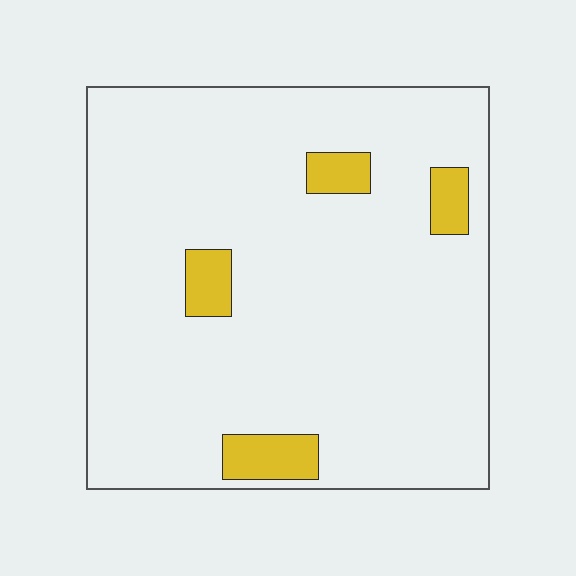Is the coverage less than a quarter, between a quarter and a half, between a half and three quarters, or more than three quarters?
Less than a quarter.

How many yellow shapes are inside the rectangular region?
4.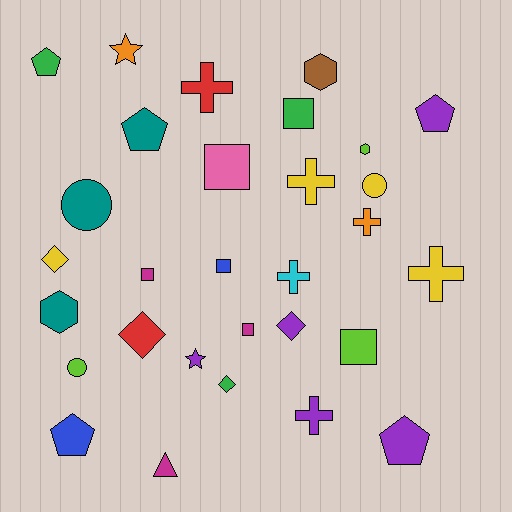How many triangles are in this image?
There is 1 triangle.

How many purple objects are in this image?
There are 5 purple objects.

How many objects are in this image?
There are 30 objects.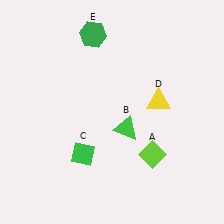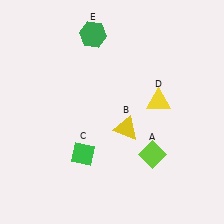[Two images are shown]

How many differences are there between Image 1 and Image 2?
There is 1 difference between the two images.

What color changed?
The triangle (B) changed from green in Image 1 to yellow in Image 2.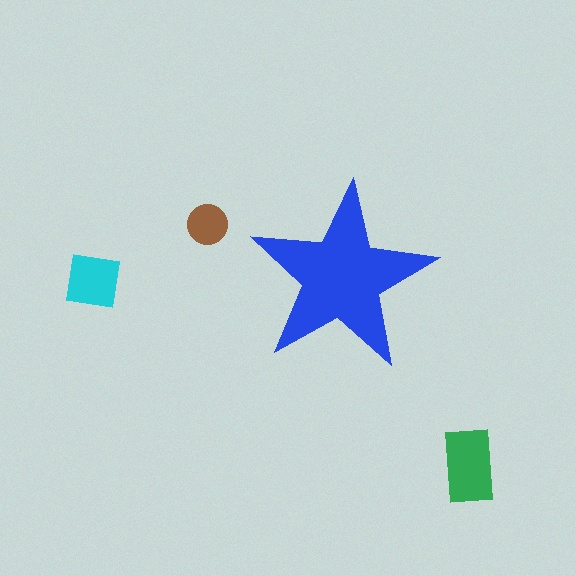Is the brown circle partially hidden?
No, the brown circle is fully visible.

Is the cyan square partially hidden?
No, the cyan square is fully visible.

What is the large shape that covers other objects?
A blue star.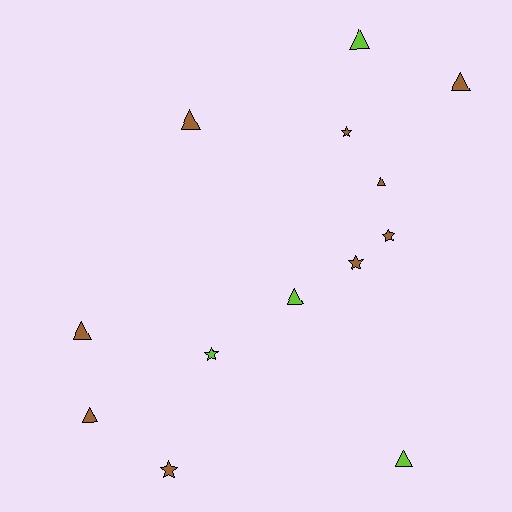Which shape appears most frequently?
Triangle, with 8 objects.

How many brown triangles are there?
There are 5 brown triangles.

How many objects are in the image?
There are 13 objects.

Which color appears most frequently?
Brown, with 9 objects.